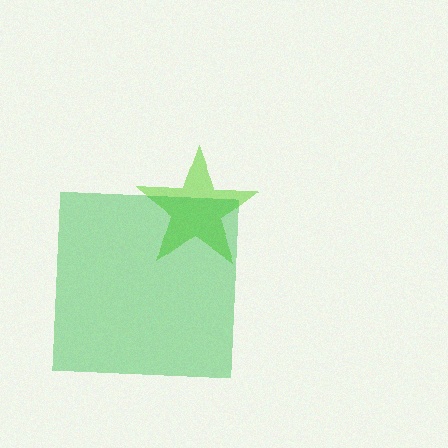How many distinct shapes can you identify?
There are 2 distinct shapes: a lime star, a green square.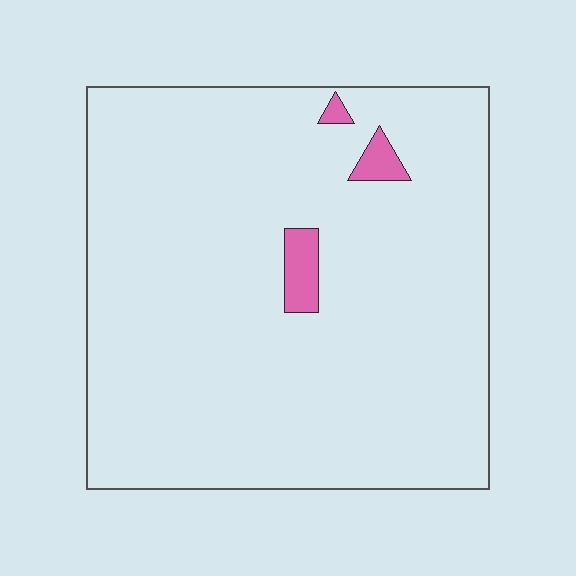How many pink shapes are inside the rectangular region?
3.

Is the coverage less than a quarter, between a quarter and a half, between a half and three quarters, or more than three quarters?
Less than a quarter.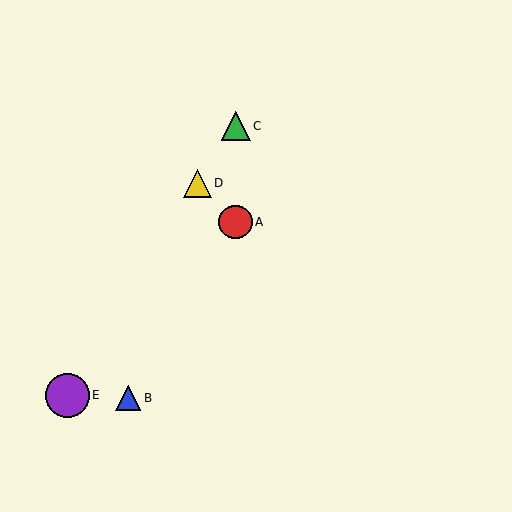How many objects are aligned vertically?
2 objects (A, C) are aligned vertically.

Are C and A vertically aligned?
Yes, both are at x≈236.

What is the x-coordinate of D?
Object D is at x≈197.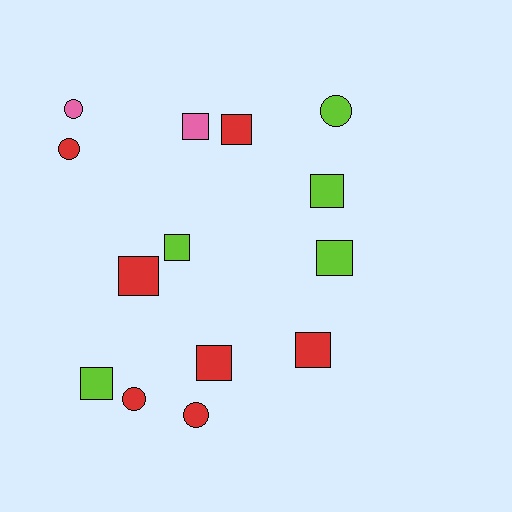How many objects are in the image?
There are 14 objects.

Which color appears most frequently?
Red, with 7 objects.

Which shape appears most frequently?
Square, with 9 objects.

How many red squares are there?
There are 4 red squares.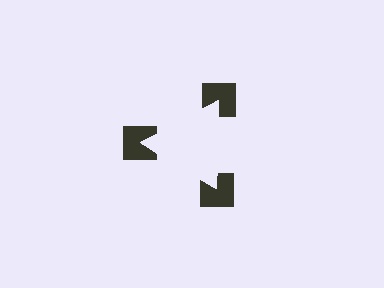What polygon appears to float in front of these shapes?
An illusory triangle — its edges are inferred from the aligned wedge cuts in the notched squares, not physically drawn.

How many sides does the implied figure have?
3 sides.